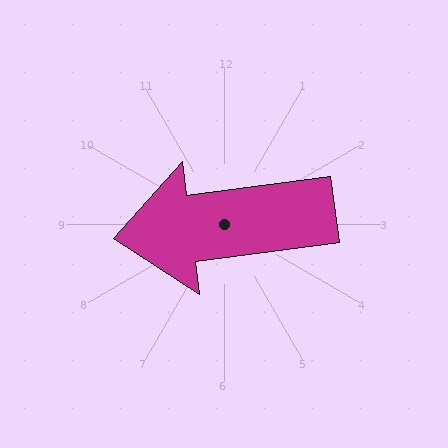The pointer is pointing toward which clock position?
Roughly 9 o'clock.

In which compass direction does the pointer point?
West.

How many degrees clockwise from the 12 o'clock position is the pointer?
Approximately 263 degrees.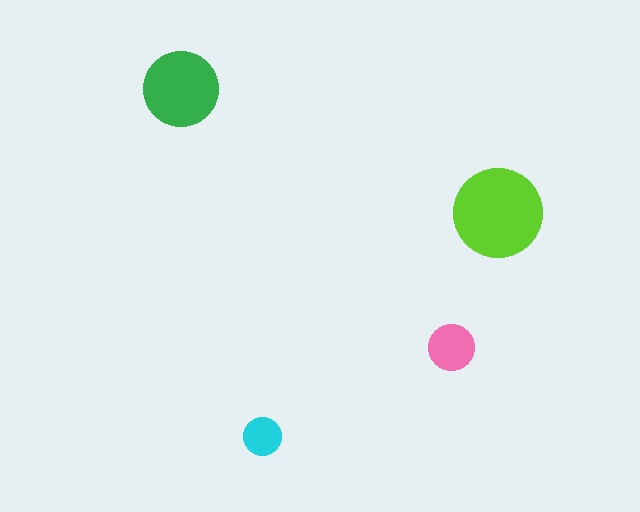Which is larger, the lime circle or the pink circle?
The lime one.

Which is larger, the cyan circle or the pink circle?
The pink one.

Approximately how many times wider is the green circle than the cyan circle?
About 2 times wider.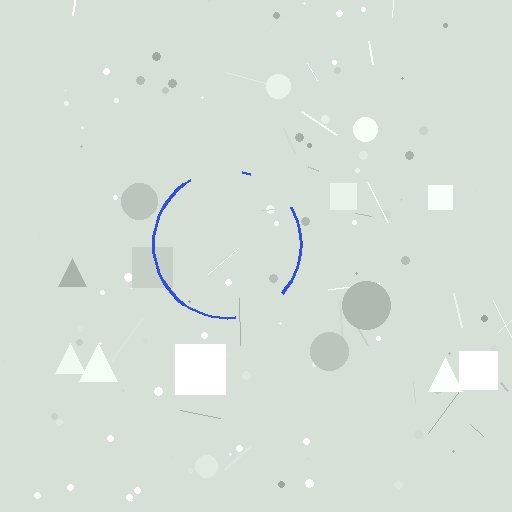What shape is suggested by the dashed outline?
The dashed outline suggests a circle.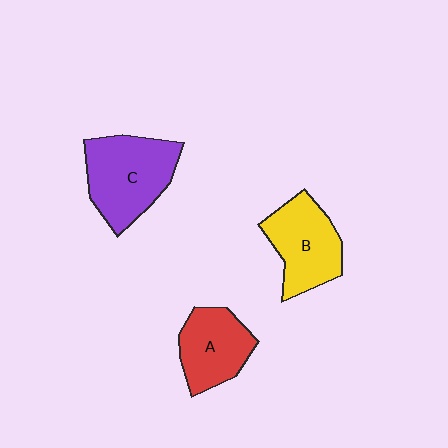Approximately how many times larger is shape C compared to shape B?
Approximately 1.2 times.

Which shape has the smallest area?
Shape A (red).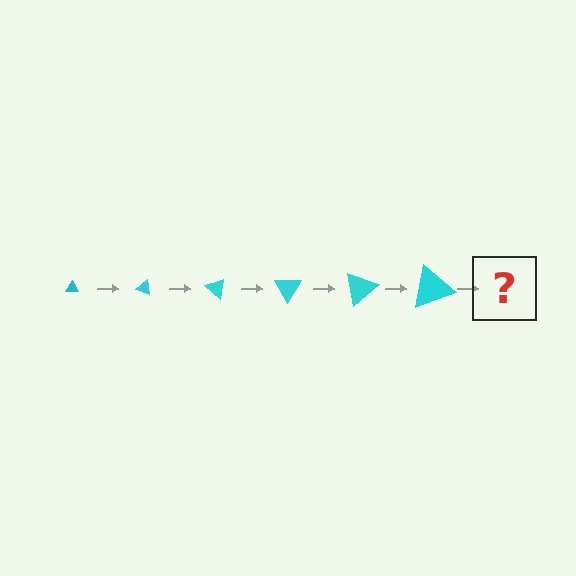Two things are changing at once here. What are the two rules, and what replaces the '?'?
The two rules are that the triangle grows larger each step and it rotates 20 degrees each step. The '?' should be a triangle, larger than the previous one and rotated 120 degrees from the start.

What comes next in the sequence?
The next element should be a triangle, larger than the previous one and rotated 120 degrees from the start.